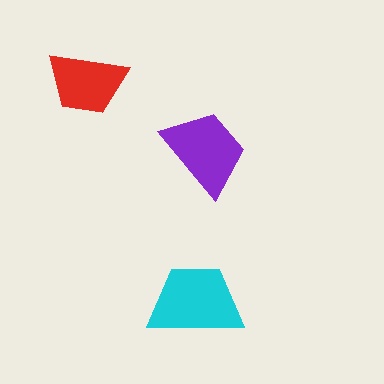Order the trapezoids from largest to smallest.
the cyan one, the purple one, the red one.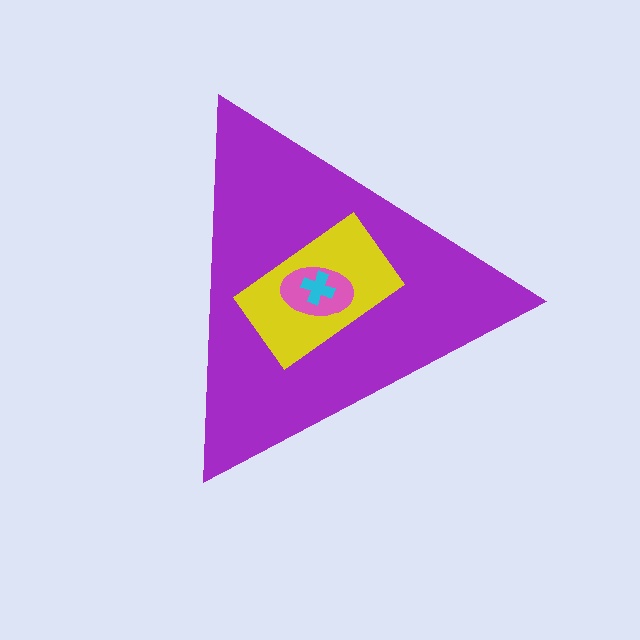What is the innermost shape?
The cyan cross.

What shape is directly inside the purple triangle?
The yellow rectangle.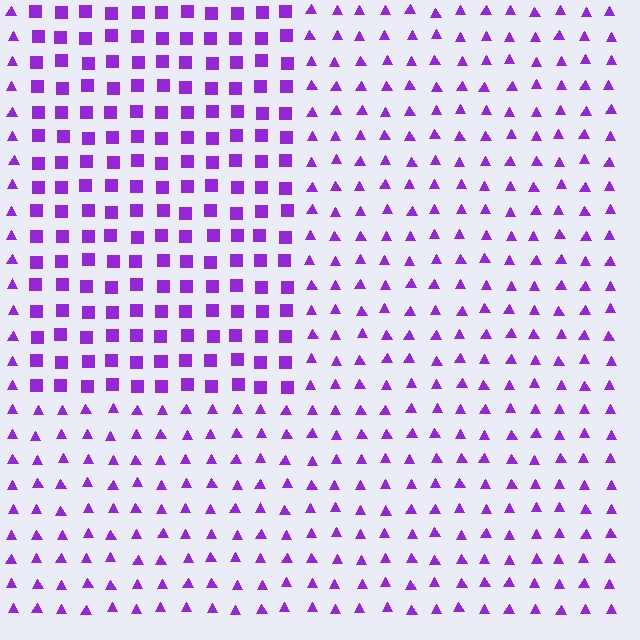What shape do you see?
I see a rectangle.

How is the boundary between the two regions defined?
The boundary is defined by a change in element shape: squares inside vs. triangles outside. All elements share the same color and spacing.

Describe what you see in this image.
The image is filled with small purple elements arranged in a uniform grid. A rectangle-shaped region contains squares, while the surrounding area contains triangles. The boundary is defined purely by the change in element shape.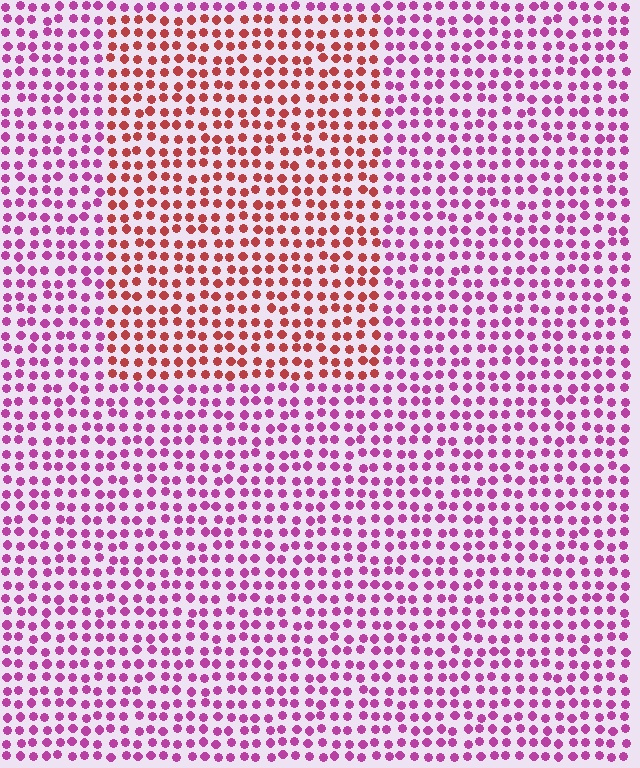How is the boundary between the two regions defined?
The boundary is defined purely by a slight shift in hue (about 47 degrees). Spacing, size, and orientation are identical on both sides.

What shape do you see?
I see a rectangle.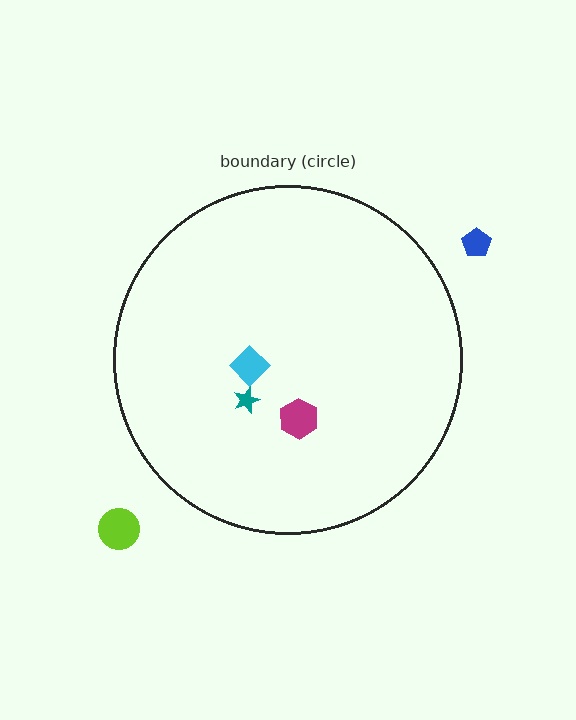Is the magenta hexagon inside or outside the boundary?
Inside.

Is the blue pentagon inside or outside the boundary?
Outside.